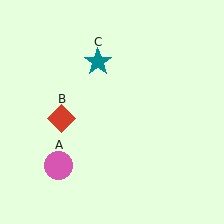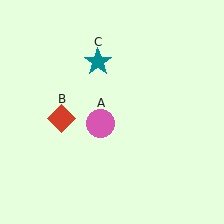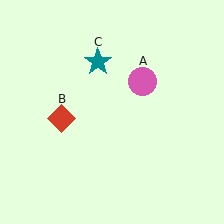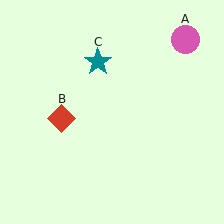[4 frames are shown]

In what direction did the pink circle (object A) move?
The pink circle (object A) moved up and to the right.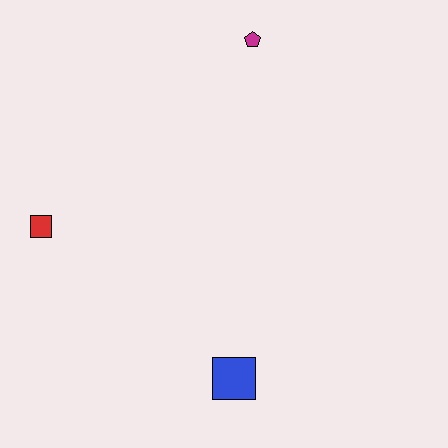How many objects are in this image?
There are 3 objects.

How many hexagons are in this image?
There are no hexagons.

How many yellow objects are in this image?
There are no yellow objects.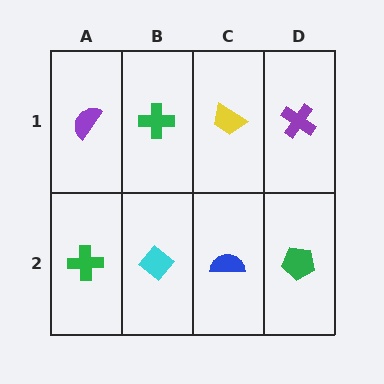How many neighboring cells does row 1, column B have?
3.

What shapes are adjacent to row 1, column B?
A cyan diamond (row 2, column B), a purple semicircle (row 1, column A), a yellow trapezoid (row 1, column C).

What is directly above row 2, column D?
A purple cross.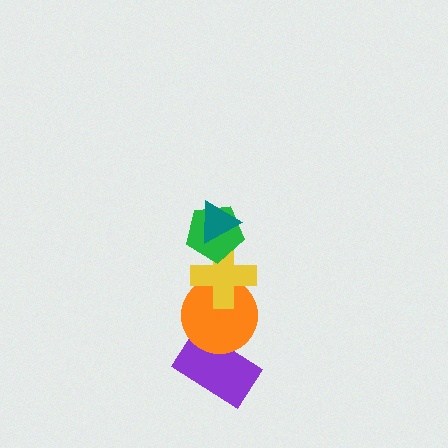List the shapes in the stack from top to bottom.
From top to bottom: the teal triangle, the green pentagon, the yellow cross, the orange circle, the purple rectangle.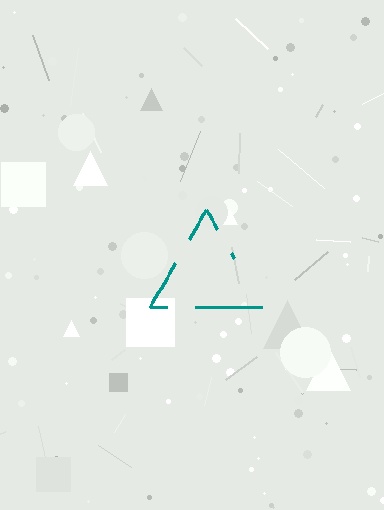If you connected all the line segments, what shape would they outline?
They would outline a triangle.